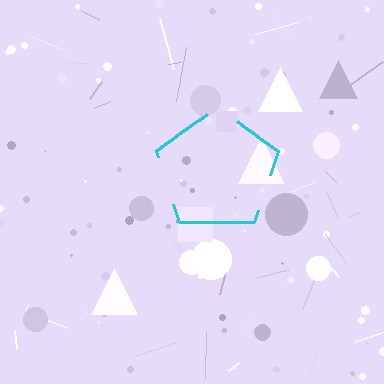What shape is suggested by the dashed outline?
The dashed outline suggests a pentagon.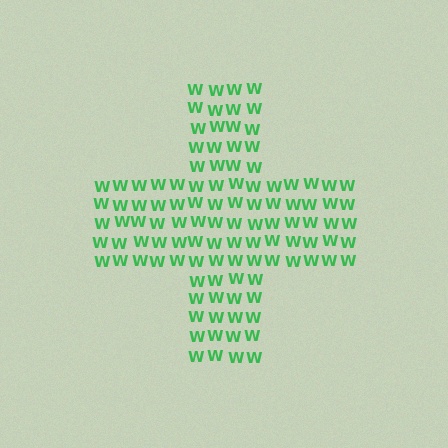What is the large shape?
The large shape is a cross.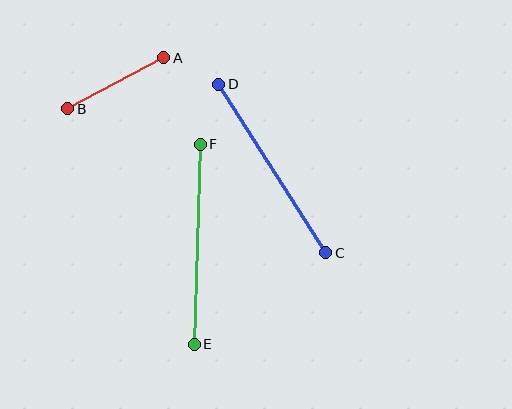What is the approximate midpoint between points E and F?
The midpoint is at approximately (197, 244) pixels.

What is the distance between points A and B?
The distance is approximately 109 pixels.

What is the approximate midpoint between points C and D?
The midpoint is at approximately (272, 169) pixels.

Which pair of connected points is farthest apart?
Points E and F are farthest apart.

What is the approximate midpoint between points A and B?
The midpoint is at approximately (116, 83) pixels.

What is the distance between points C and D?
The distance is approximately 200 pixels.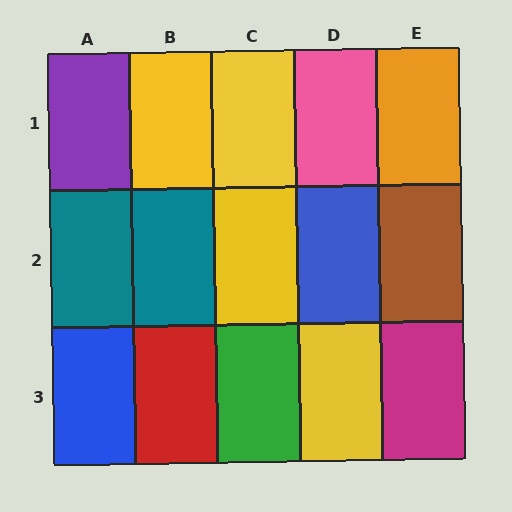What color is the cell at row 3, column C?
Green.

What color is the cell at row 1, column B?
Yellow.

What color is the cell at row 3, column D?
Yellow.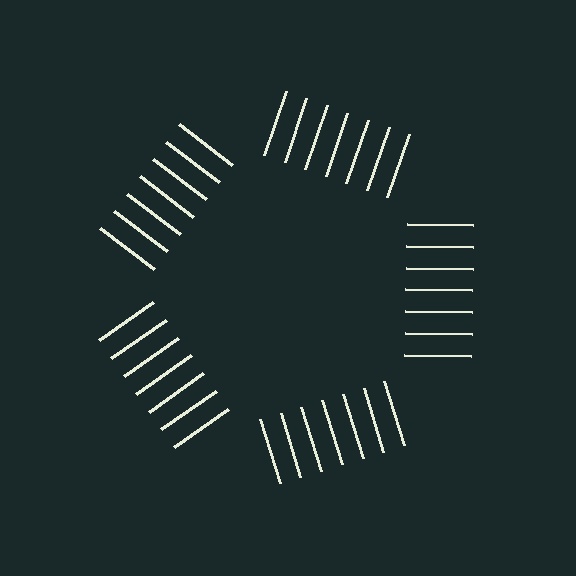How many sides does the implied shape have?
5 sides — the line-ends trace a pentagon.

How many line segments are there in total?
35 — 7 along each of the 5 edges.